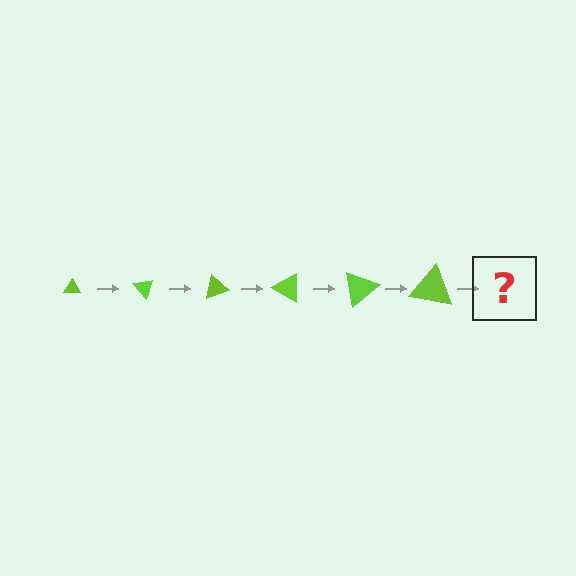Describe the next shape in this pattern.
It should be a triangle, larger than the previous one and rotated 300 degrees from the start.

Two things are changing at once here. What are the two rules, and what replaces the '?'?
The two rules are that the triangle grows larger each step and it rotates 50 degrees each step. The '?' should be a triangle, larger than the previous one and rotated 300 degrees from the start.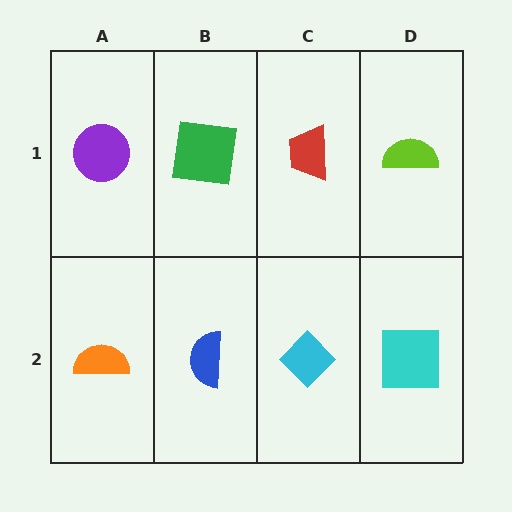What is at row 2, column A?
An orange semicircle.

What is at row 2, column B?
A blue semicircle.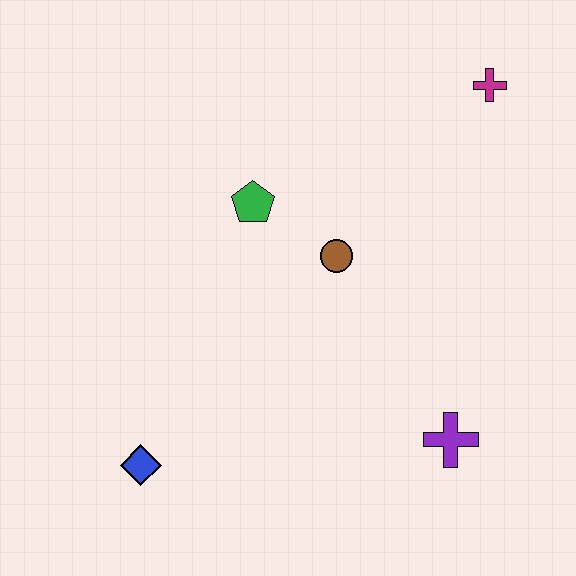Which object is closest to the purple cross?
The brown circle is closest to the purple cross.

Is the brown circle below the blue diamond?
No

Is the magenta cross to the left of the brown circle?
No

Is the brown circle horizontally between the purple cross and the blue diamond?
Yes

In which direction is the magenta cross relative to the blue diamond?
The magenta cross is above the blue diamond.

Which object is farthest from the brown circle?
The blue diamond is farthest from the brown circle.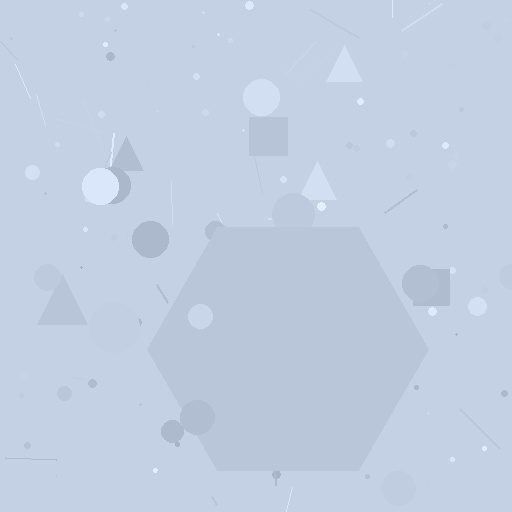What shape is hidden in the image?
A hexagon is hidden in the image.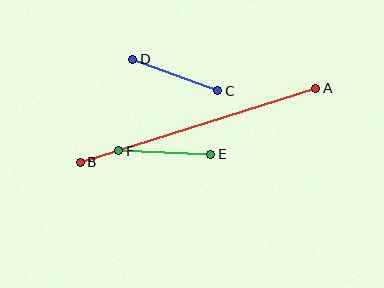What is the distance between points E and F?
The distance is approximately 92 pixels.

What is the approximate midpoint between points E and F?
The midpoint is at approximately (165, 153) pixels.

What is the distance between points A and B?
The distance is approximately 247 pixels.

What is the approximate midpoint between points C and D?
The midpoint is at approximately (175, 75) pixels.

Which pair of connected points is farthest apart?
Points A and B are farthest apart.